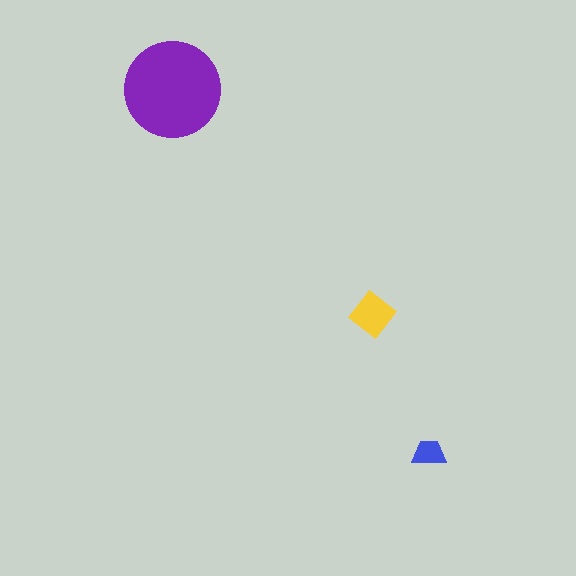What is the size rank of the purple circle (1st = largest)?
1st.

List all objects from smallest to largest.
The blue trapezoid, the yellow diamond, the purple circle.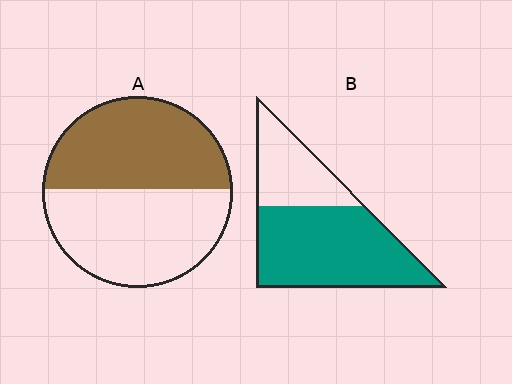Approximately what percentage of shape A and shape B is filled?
A is approximately 50% and B is approximately 65%.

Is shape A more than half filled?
Roughly half.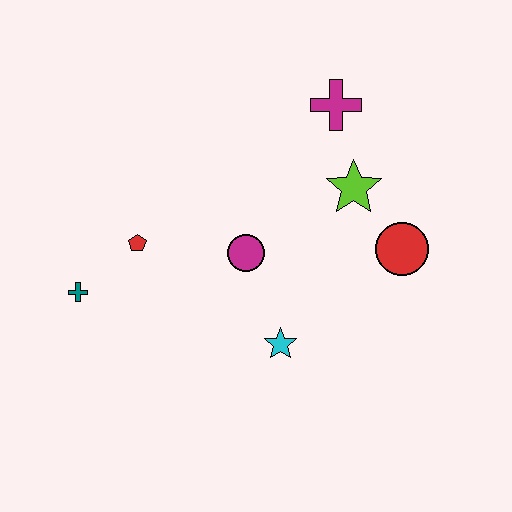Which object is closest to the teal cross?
The red pentagon is closest to the teal cross.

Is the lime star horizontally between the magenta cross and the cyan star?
No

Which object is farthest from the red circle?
The teal cross is farthest from the red circle.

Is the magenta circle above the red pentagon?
No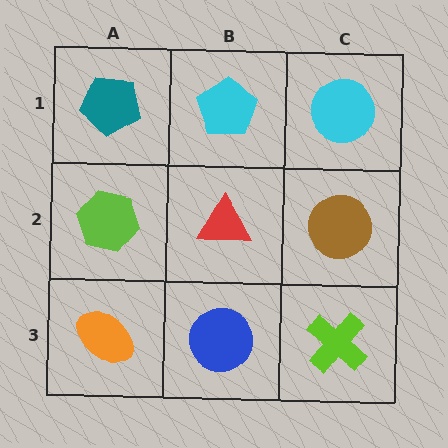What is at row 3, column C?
A lime cross.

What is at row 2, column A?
A lime hexagon.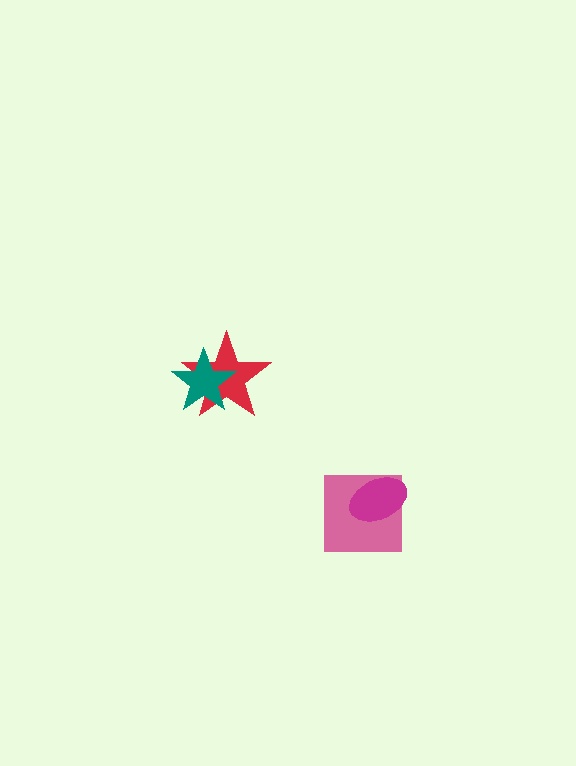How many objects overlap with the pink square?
1 object overlaps with the pink square.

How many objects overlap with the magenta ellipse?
1 object overlaps with the magenta ellipse.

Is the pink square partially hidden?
Yes, it is partially covered by another shape.